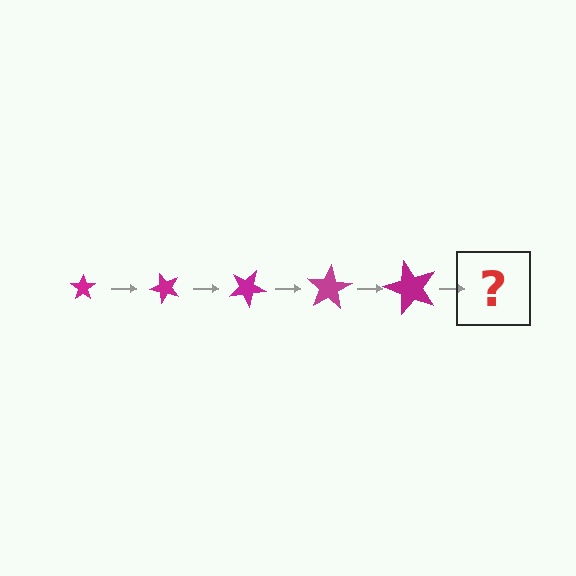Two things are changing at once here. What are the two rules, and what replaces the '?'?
The two rules are that the star grows larger each step and it rotates 50 degrees each step. The '?' should be a star, larger than the previous one and rotated 250 degrees from the start.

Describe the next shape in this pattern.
It should be a star, larger than the previous one and rotated 250 degrees from the start.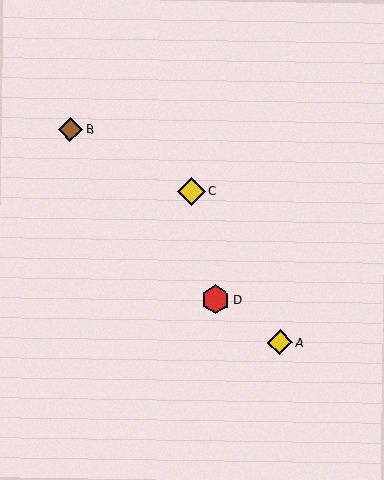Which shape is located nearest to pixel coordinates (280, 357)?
The yellow diamond (labeled A) at (280, 342) is nearest to that location.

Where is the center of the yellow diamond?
The center of the yellow diamond is at (191, 191).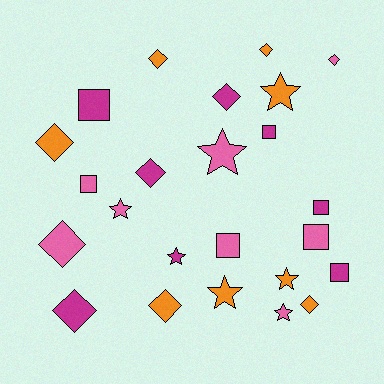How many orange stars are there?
There are 3 orange stars.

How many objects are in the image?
There are 24 objects.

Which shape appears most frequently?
Diamond, with 10 objects.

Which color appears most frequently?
Pink, with 8 objects.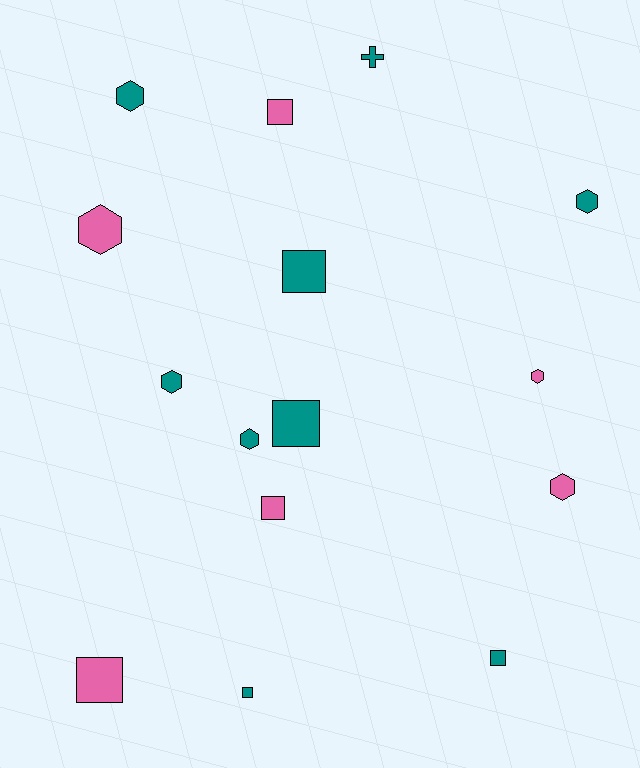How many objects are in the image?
There are 15 objects.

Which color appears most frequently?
Teal, with 9 objects.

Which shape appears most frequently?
Square, with 7 objects.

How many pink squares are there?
There are 3 pink squares.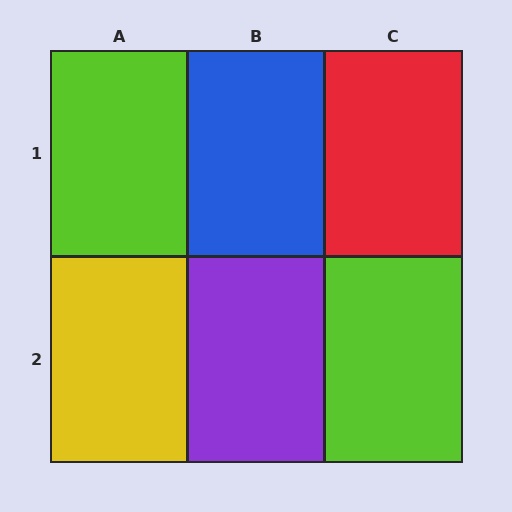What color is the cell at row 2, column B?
Purple.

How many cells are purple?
1 cell is purple.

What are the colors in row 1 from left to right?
Lime, blue, red.